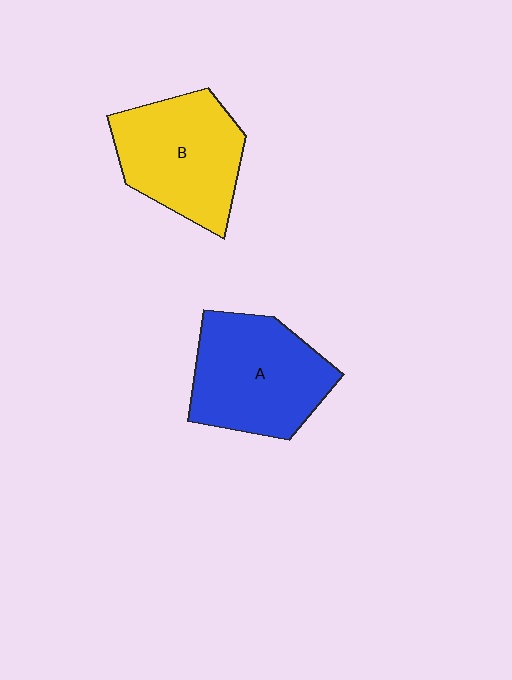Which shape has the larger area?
Shape A (blue).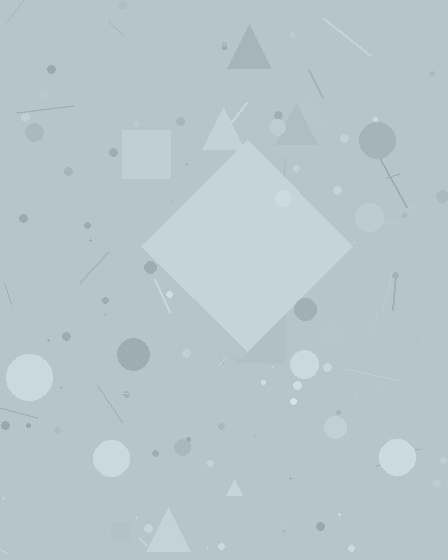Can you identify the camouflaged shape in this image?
The camouflaged shape is a diamond.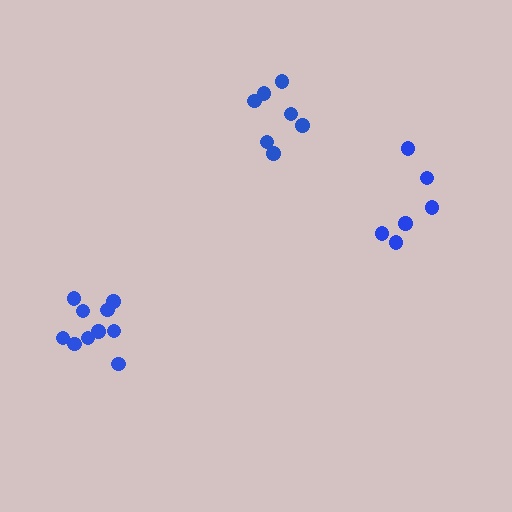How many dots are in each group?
Group 1: 6 dots, Group 2: 7 dots, Group 3: 10 dots (23 total).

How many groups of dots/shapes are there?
There are 3 groups.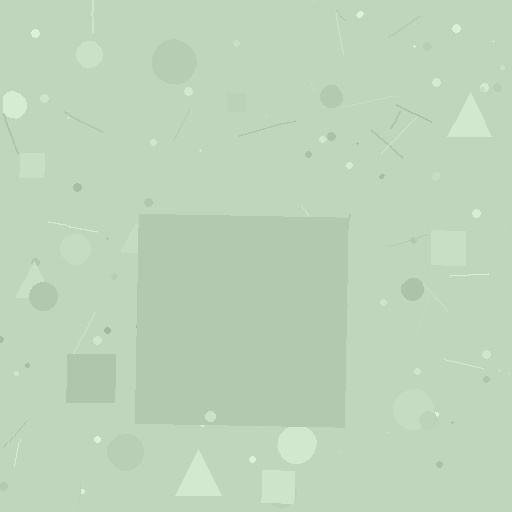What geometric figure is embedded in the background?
A square is embedded in the background.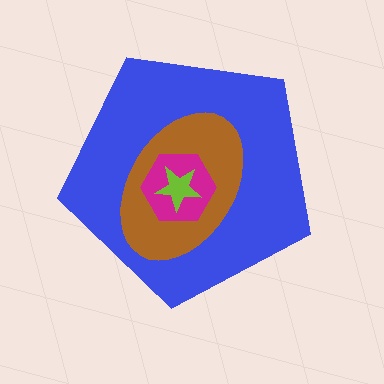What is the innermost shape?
The lime star.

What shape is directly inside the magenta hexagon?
The lime star.